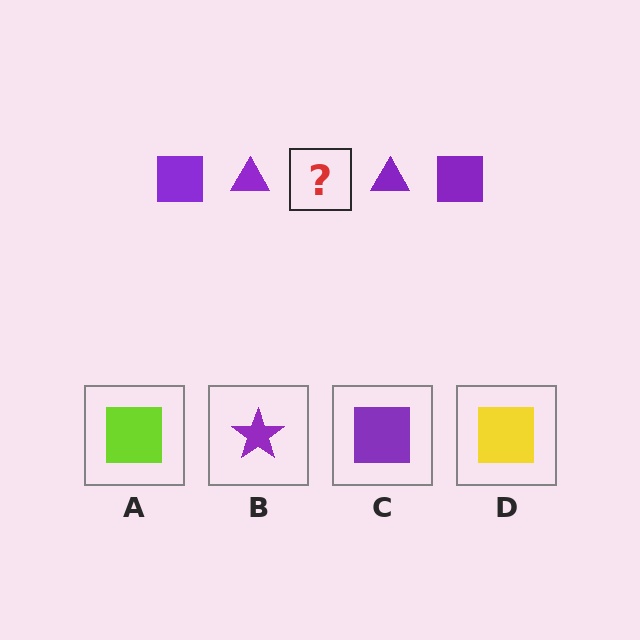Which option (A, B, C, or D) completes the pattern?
C.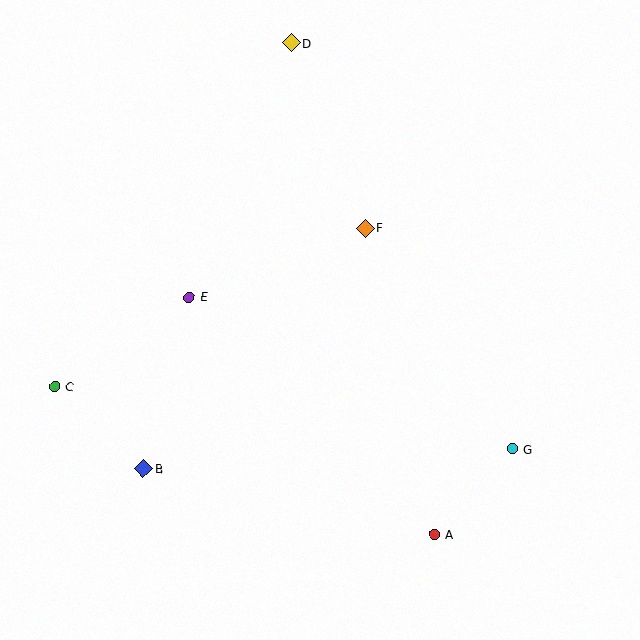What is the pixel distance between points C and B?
The distance between C and B is 121 pixels.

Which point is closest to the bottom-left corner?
Point B is closest to the bottom-left corner.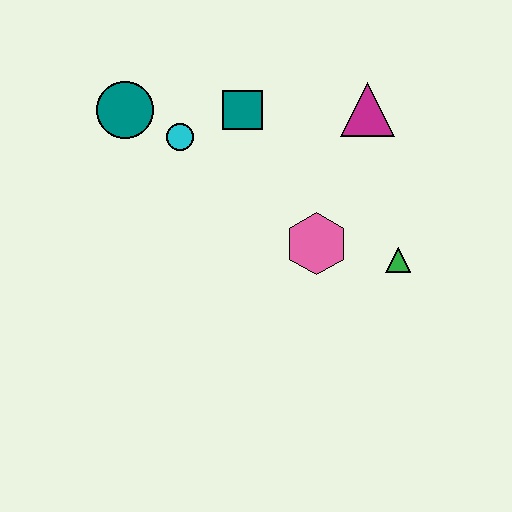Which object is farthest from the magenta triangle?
The teal circle is farthest from the magenta triangle.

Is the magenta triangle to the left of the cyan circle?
No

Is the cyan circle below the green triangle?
No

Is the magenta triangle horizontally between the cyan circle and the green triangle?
Yes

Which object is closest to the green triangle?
The pink hexagon is closest to the green triangle.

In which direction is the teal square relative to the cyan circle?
The teal square is to the right of the cyan circle.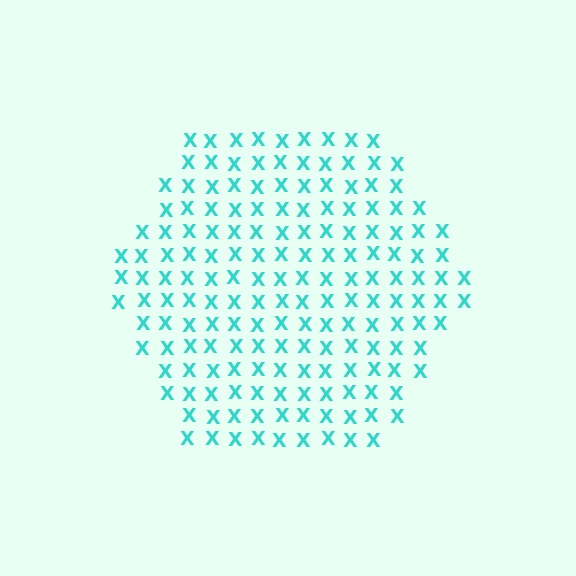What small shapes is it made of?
It is made of small letter X's.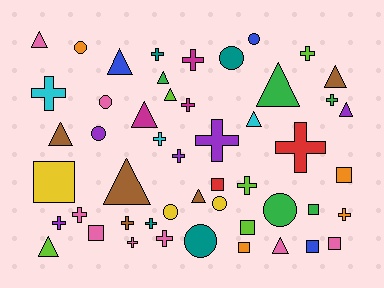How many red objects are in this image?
There are 2 red objects.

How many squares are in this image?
There are 9 squares.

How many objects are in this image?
There are 50 objects.